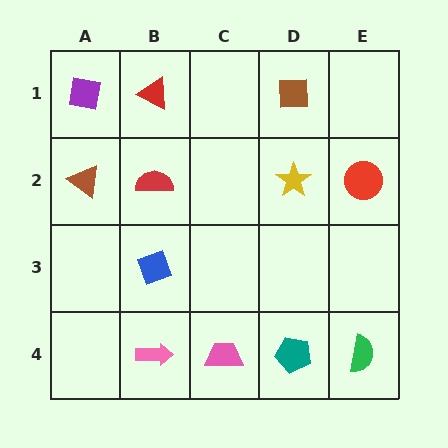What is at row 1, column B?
A red triangle.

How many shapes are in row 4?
4 shapes.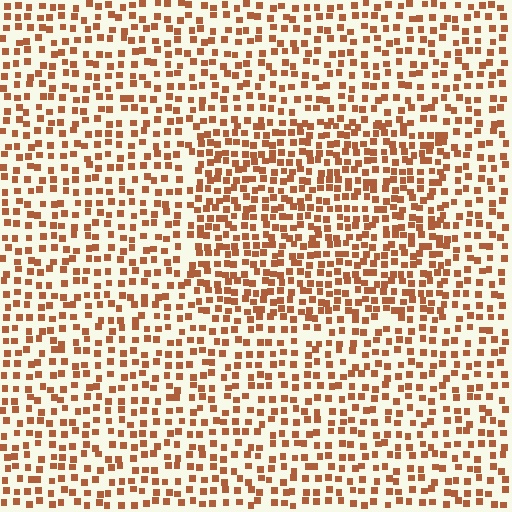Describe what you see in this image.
The image contains small brown elements arranged at two different densities. A rectangle-shaped region is visible where the elements are more densely packed than the surrounding area.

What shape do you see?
I see a rectangle.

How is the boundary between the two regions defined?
The boundary is defined by a change in element density (approximately 1.6x ratio). All elements are the same color, size, and shape.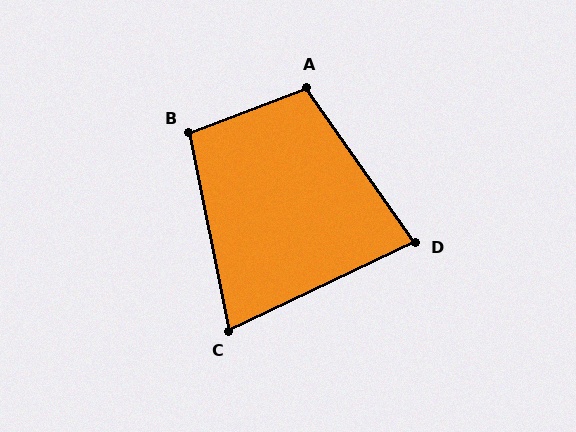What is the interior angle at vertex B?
Approximately 100 degrees (obtuse).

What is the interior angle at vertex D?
Approximately 80 degrees (acute).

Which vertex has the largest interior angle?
A, at approximately 104 degrees.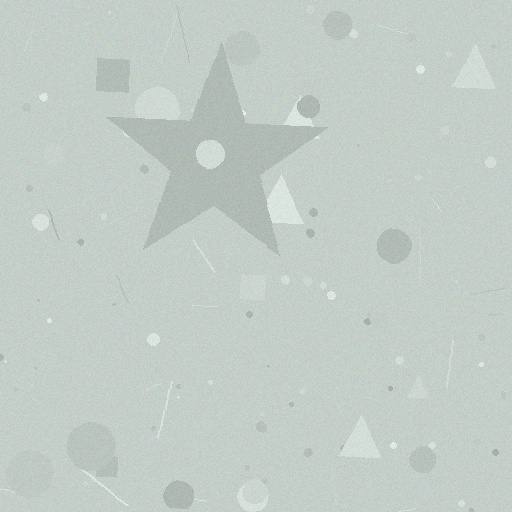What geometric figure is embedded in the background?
A star is embedded in the background.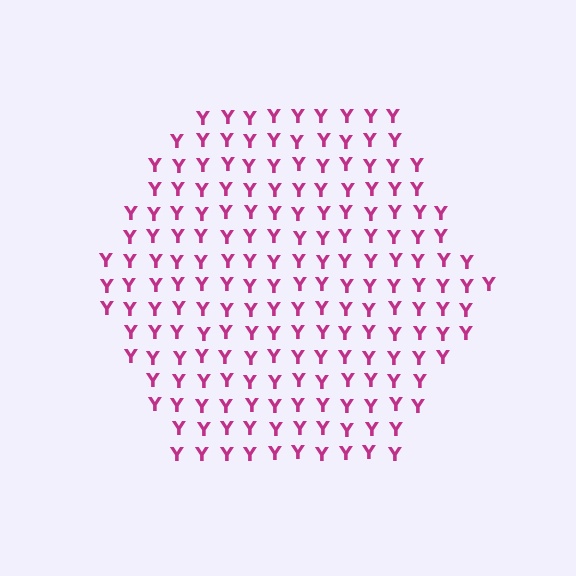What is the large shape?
The large shape is a hexagon.